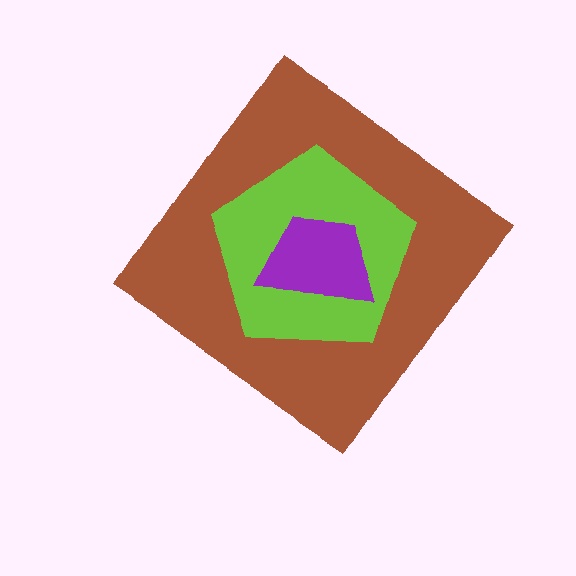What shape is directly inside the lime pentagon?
The purple trapezoid.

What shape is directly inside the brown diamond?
The lime pentagon.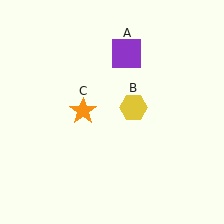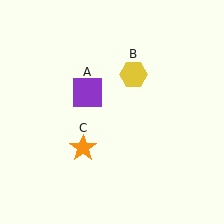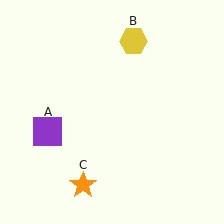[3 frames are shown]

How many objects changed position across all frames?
3 objects changed position: purple square (object A), yellow hexagon (object B), orange star (object C).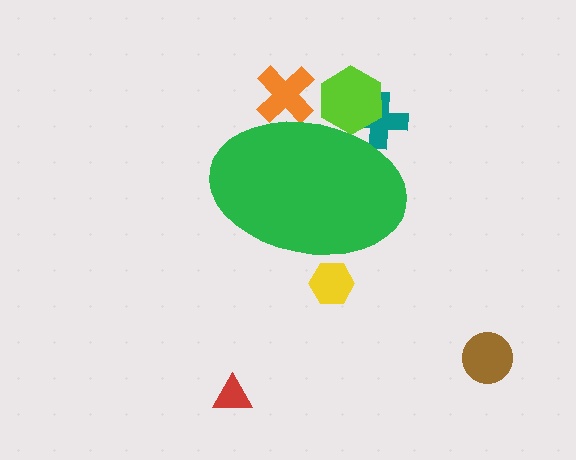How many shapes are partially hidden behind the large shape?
4 shapes are partially hidden.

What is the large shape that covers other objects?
A green ellipse.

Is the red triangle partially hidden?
No, the red triangle is fully visible.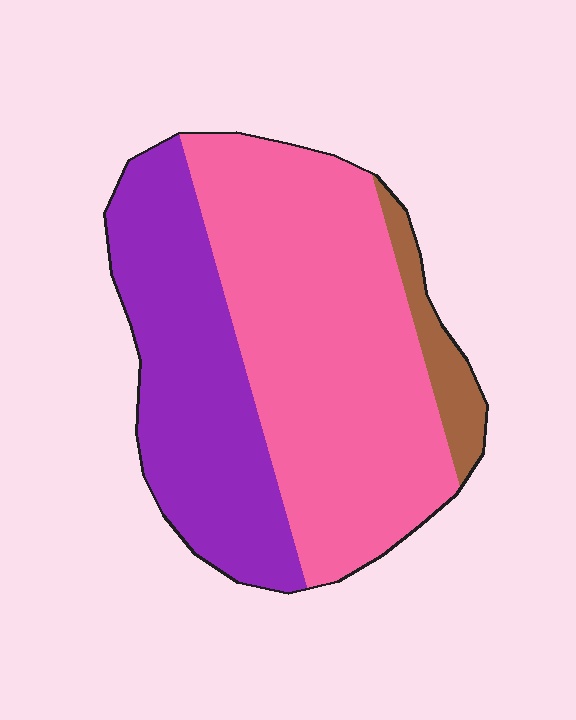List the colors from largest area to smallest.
From largest to smallest: pink, purple, brown.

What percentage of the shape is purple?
Purple takes up about three eighths (3/8) of the shape.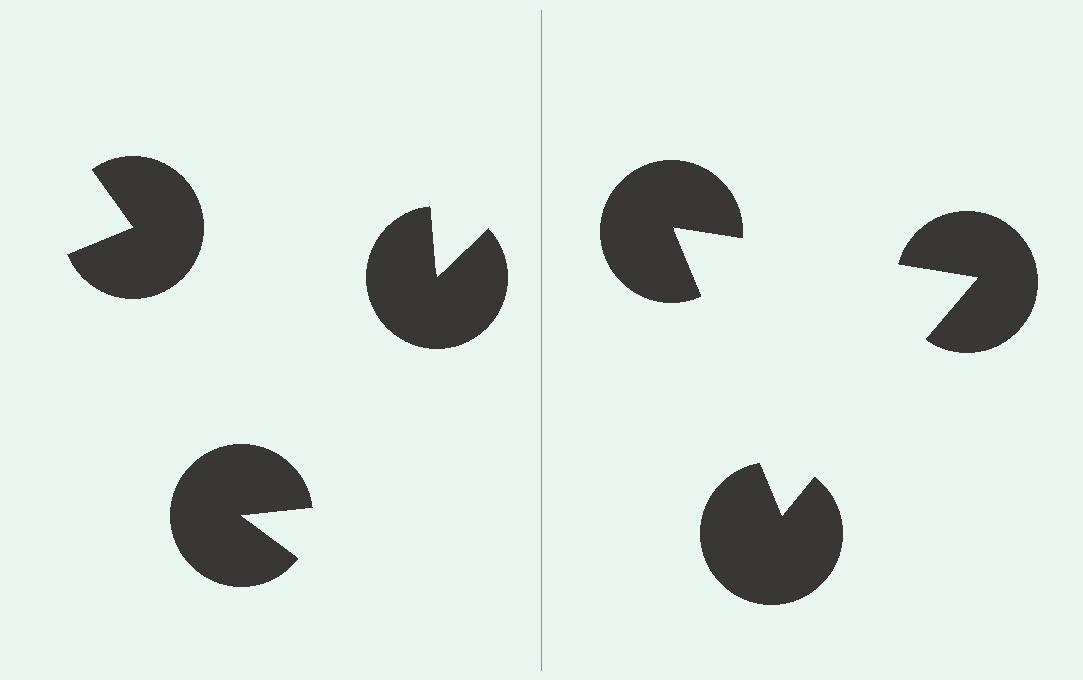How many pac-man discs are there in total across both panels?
6 — 3 on each side.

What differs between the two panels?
The pac-man discs are positioned identically on both sides; only the wedge orientations differ. On the right they align to a triangle; on the left they are misaligned.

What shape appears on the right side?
An illusory triangle.